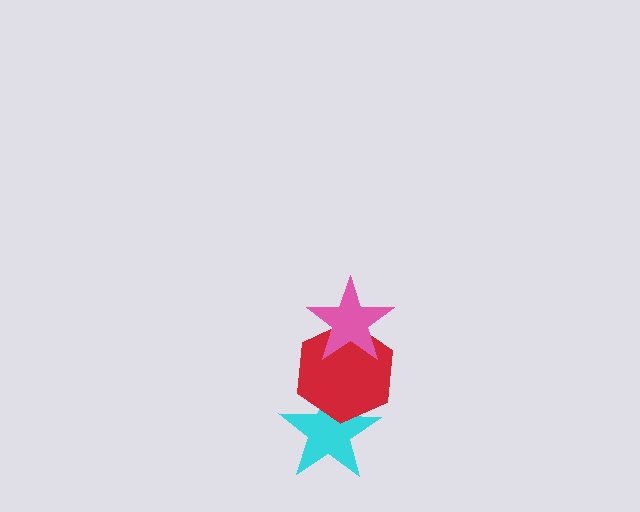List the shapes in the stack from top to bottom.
From top to bottom: the pink star, the red hexagon, the cyan star.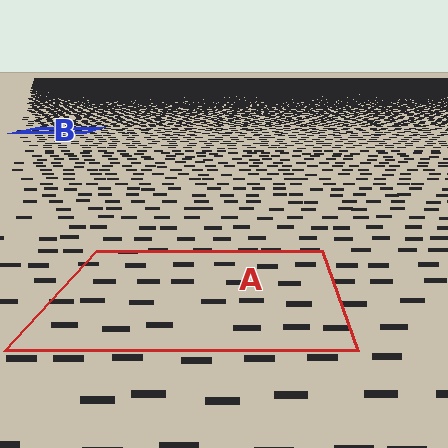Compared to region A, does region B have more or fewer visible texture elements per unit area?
Region B has more texture elements per unit area — they are packed more densely because it is farther away.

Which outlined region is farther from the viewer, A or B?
Region B is farther from the viewer — the texture elements inside it appear smaller and more densely packed.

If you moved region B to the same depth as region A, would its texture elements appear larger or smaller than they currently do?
They would appear larger. At a closer depth, the same texture elements are projected at a bigger on-screen size.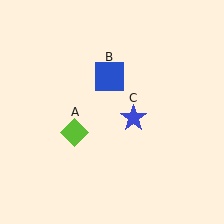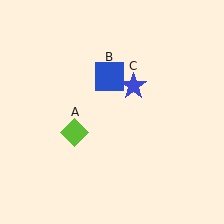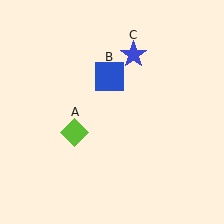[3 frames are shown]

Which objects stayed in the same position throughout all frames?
Lime diamond (object A) and blue square (object B) remained stationary.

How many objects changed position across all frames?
1 object changed position: blue star (object C).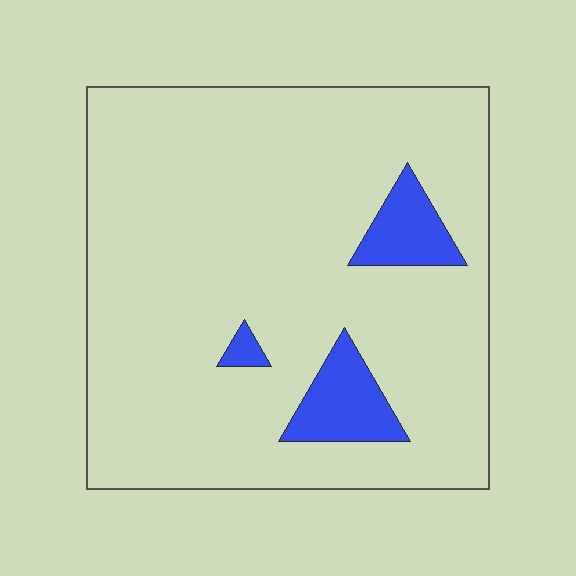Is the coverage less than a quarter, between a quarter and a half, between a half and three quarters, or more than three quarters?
Less than a quarter.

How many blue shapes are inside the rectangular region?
3.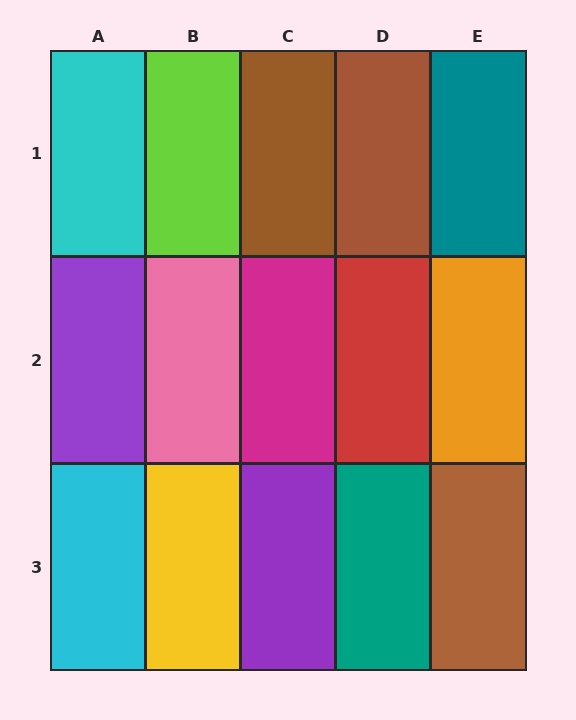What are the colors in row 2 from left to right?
Purple, pink, magenta, red, orange.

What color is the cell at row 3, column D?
Teal.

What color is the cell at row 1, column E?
Teal.